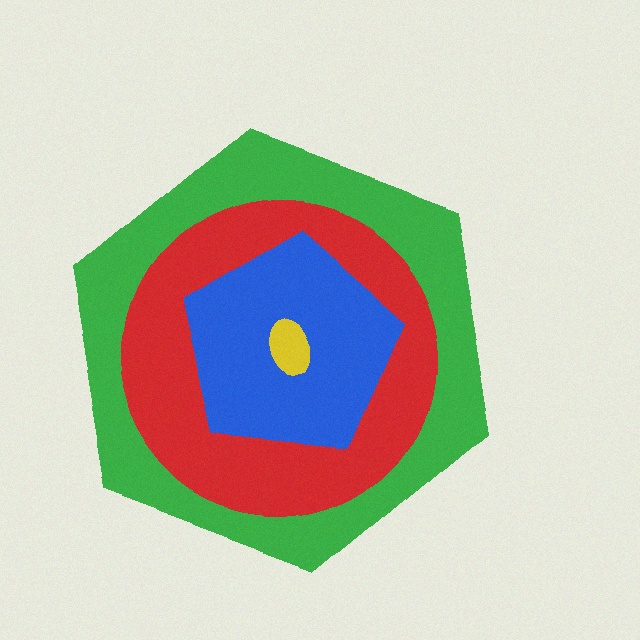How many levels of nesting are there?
4.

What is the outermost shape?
The green hexagon.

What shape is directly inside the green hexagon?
The red circle.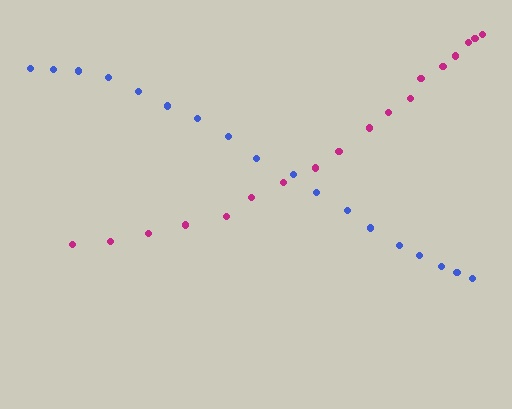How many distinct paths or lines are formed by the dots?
There are 2 distinct paths.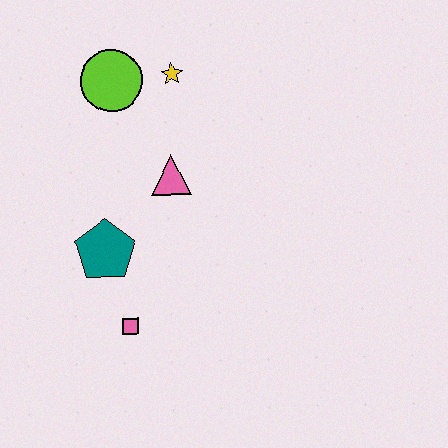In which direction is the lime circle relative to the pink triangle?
The lime circle is above the pink triangle.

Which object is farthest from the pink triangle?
The pink square is farthest from the pink triangle.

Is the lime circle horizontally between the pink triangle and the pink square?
No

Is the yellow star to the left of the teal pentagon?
No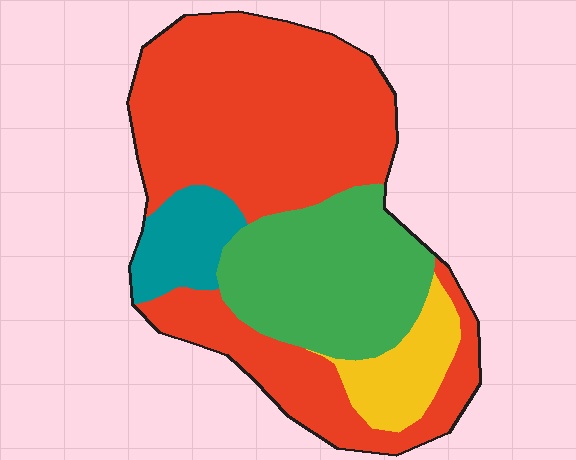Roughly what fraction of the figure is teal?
Teal covers 8% of the figure.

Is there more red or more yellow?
Red.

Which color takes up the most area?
Red, at roughly 60%.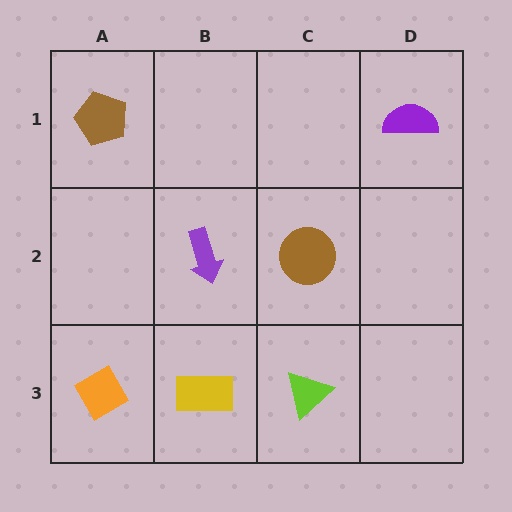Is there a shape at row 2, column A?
No, that cell is empty.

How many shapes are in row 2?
2 shapes.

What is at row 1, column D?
A purple semicircle.